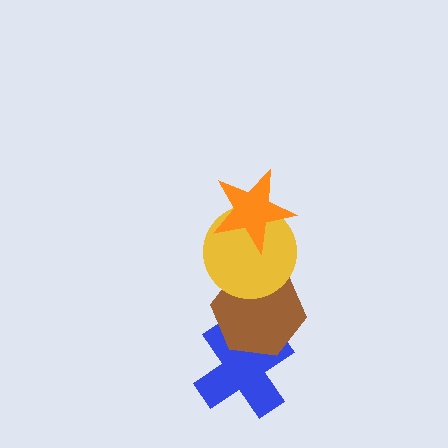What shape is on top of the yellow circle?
The orange star is on top of the yellow circle.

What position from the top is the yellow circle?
The yellow circle is 2nd from the top.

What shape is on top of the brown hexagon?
The yellow circle is on top of the brown hexagon.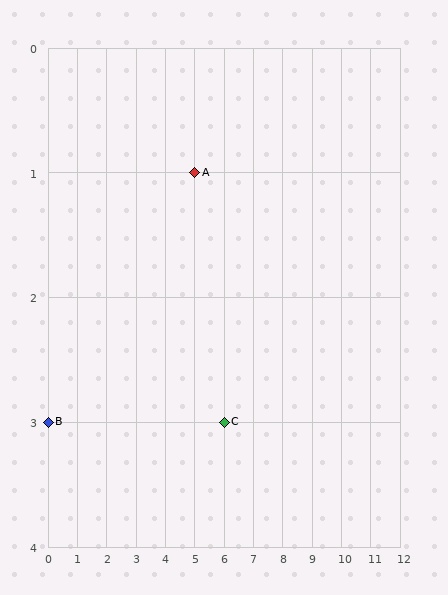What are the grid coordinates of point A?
Point A is at grid coordinates (5, 1).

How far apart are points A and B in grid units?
Points A and B are 5 columns and 2 rows apart (about 5.4 grid units diagonally).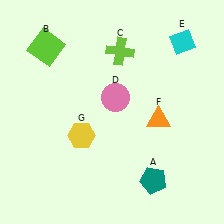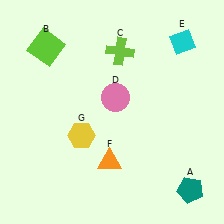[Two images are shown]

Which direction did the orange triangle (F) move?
The orange triangle (F) moved left.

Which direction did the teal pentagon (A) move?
The teal pentagon (A) moved right.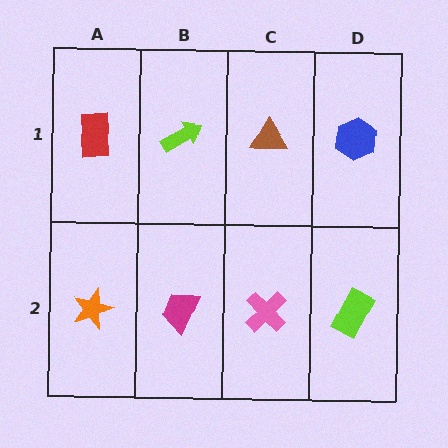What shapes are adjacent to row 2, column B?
A lime arrow (row 1, column B), an orange star (row 2, column A), a pink cross (row 2, column C).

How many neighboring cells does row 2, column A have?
2.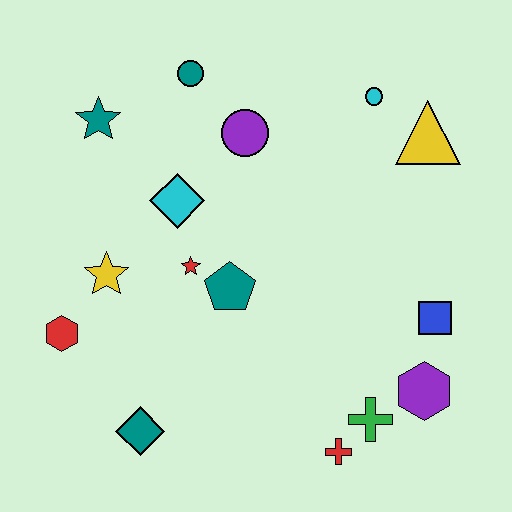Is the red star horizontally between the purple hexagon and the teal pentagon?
No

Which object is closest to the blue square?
The purple hexagon is closest to the blue square.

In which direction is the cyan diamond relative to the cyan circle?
The cyan diamond is to the left of the cyan circle.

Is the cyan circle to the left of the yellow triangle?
Yes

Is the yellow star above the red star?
No